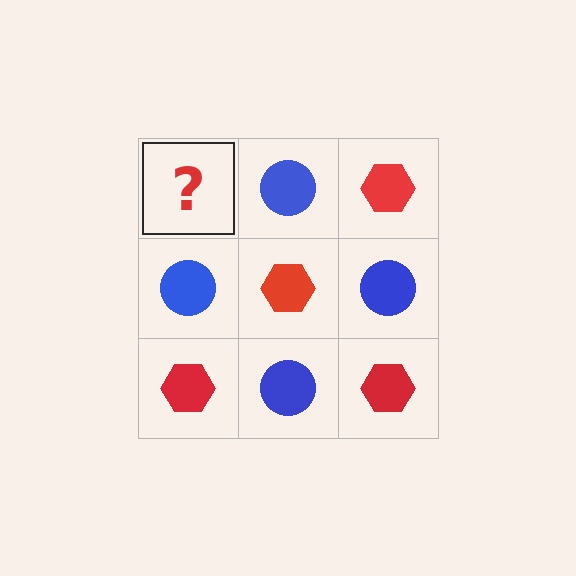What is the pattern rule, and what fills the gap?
The rule is that it alternates red hexagon and blue circle in a checkerboard pattern. The gap should be filled with a red hexagon.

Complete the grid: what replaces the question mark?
The question mark should be replaced with a red hexagon.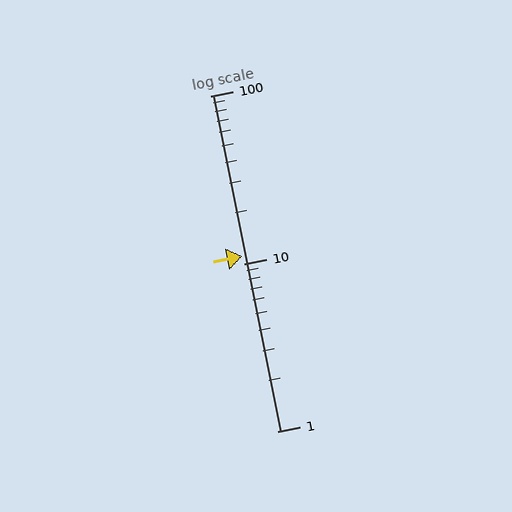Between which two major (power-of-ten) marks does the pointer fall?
The pointer is between 10 and 100.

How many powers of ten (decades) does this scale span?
The scale spans 2 decades, from 1 to 100.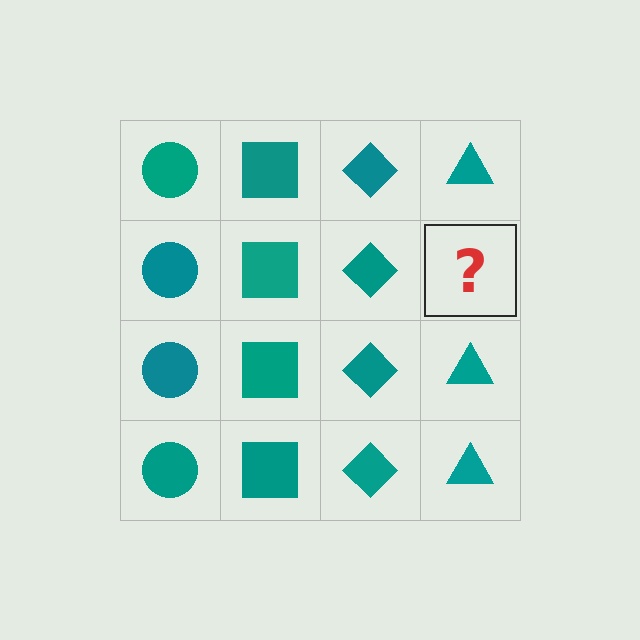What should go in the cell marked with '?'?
The missing cell should contain a teal triangle.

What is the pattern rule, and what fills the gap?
The rule is that each column has a consistent shape. The gap should be filled with a teal triangle.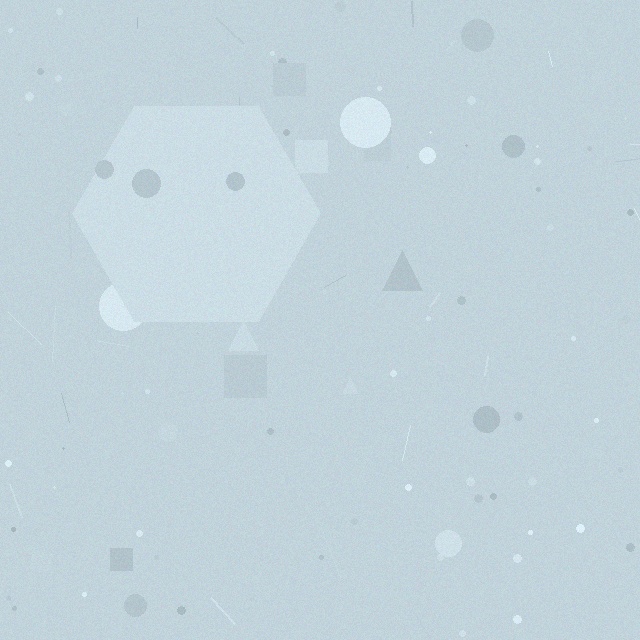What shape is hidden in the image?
A hexagon is hidden in the image.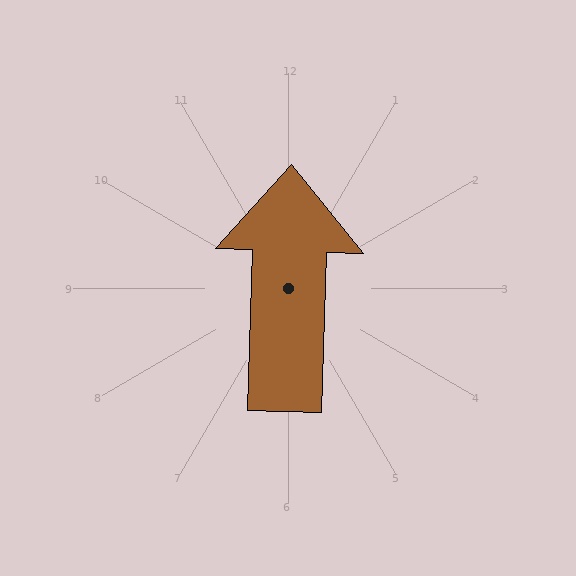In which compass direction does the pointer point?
North.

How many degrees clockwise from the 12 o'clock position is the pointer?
Approximately 2 degrees.